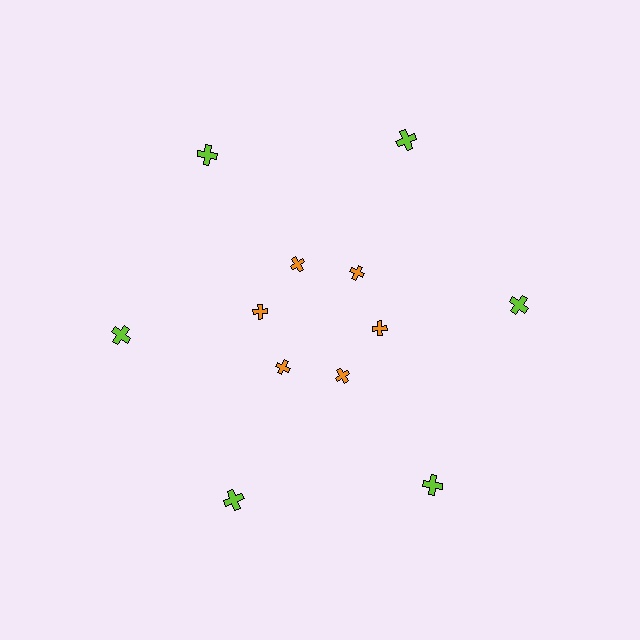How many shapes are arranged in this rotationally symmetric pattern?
There are 12 shapes, arranged in 6 groups of 2.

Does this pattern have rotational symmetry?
Yes, this pattern has 6-fold rotational symmetry. It looks the same after rotating 60 degrees around the center.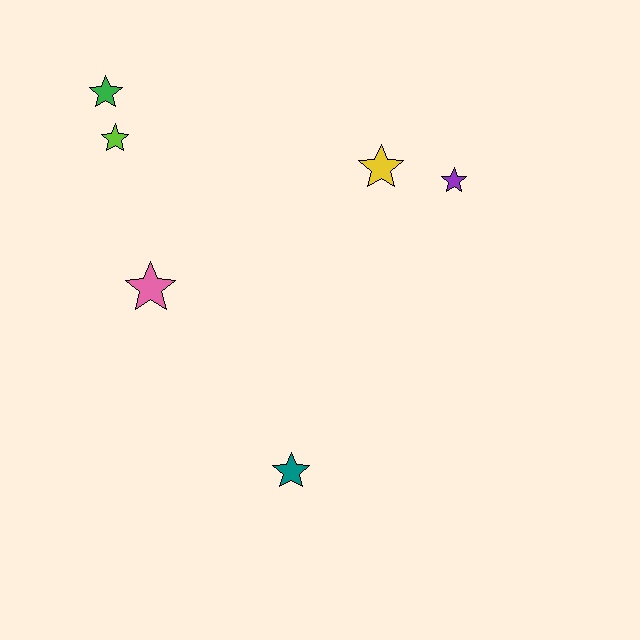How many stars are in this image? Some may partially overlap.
There are 6 stars.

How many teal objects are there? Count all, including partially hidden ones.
There is 1 teal object.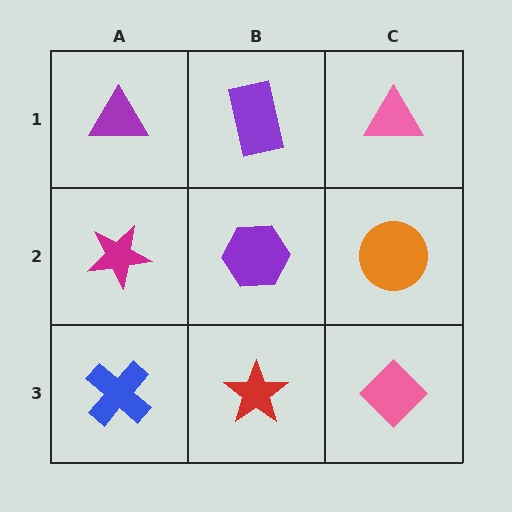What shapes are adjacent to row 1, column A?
A magenta star (row 2, column A), a purple rectangle (row 1, column B).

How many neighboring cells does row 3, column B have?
3.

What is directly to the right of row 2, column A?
A purple hexagon.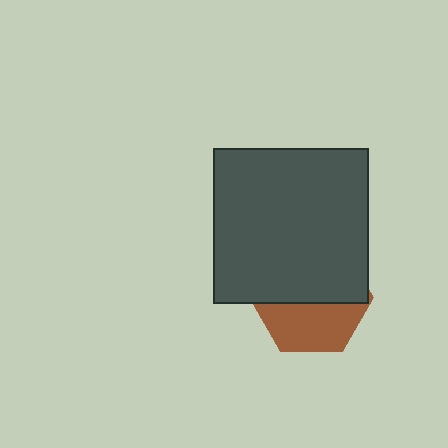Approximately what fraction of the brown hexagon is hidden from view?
Roughly 57% of the brown hexagon is hidden behind the dark gray square.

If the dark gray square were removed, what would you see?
You would see the complete brown hexagon.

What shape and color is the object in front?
The object in front is a dark gray square.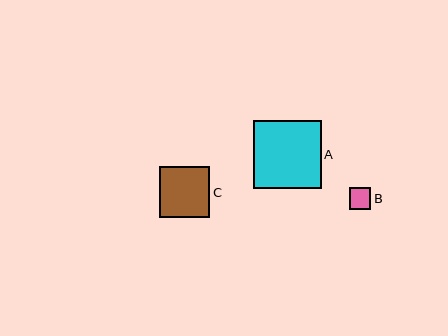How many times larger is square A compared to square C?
Square A is approximately 1.3 times the size of square C.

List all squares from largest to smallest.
From largest to smallest: A, C, B.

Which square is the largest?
Square A is the largest with a size of approximately 68 pixels.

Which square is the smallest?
Square B is the smallest with a size of approximately 21 pixels.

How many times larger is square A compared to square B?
Square A is approximately 3.2 times the size of square B.